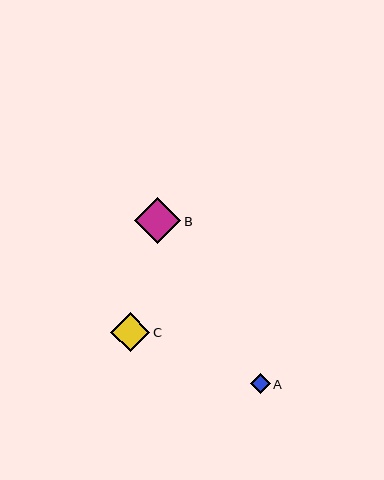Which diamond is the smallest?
Diamond A is the smallest with a size of approximately 20 pixels.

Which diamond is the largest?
Diamond B is the largest with a size of approximately 46 pixels.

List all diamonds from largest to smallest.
From largest to smallest: B, C, A.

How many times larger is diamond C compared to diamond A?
Diamond C is approximately 1.9 times the size of diamond A.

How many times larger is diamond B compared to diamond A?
Diamond B is approximately 2.3 times the size of diamond A.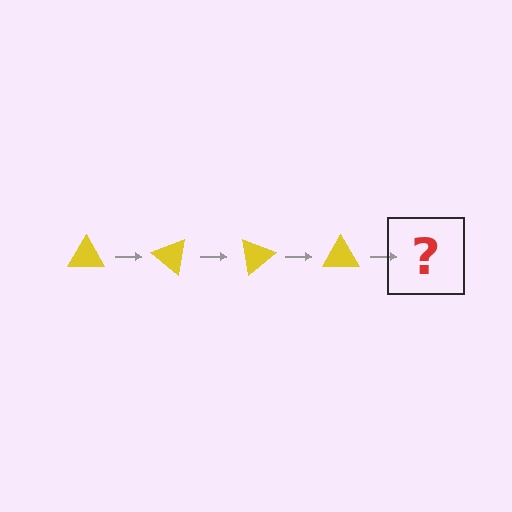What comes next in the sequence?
The next element should be a yellow triangle rotated 160 degrees.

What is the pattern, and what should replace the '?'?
The pattern is that the triangle rotates 40 degrees each step. The '?' should be a yellow triangle rotated 160 degrees.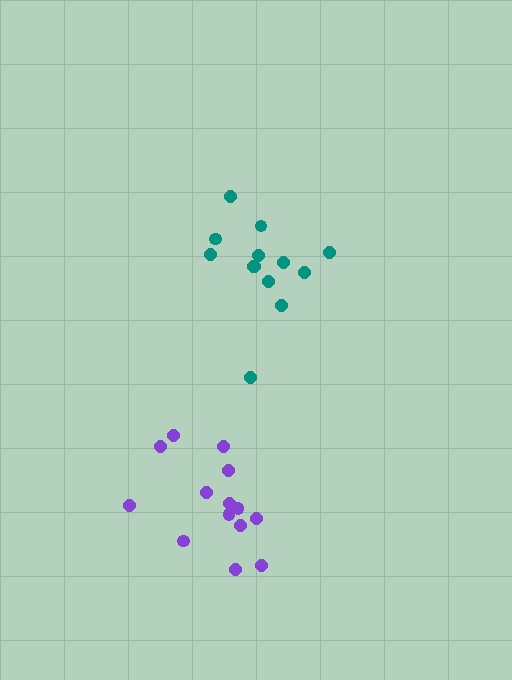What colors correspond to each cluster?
The clusters are colored: teal, purple.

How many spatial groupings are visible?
There are 2 spatial groupings.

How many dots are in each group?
Group 1: 13 dots, Group 2: 14 dots (27 total).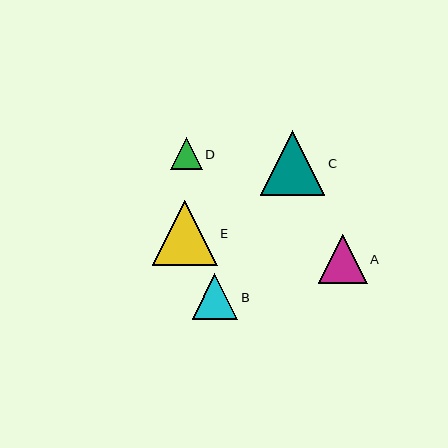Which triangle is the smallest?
Triangle D is the smallest with a size of approximately 32 pixels.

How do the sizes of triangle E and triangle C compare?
Triangle E and triangle C are approximately the same size.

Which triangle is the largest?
Triangle E is the largest with a size of approximately 65 pixels.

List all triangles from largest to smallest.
From largest to smallest: E, C, A, B, D.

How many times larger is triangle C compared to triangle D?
Triangle C is approximately 2.0 times the size of triangle D.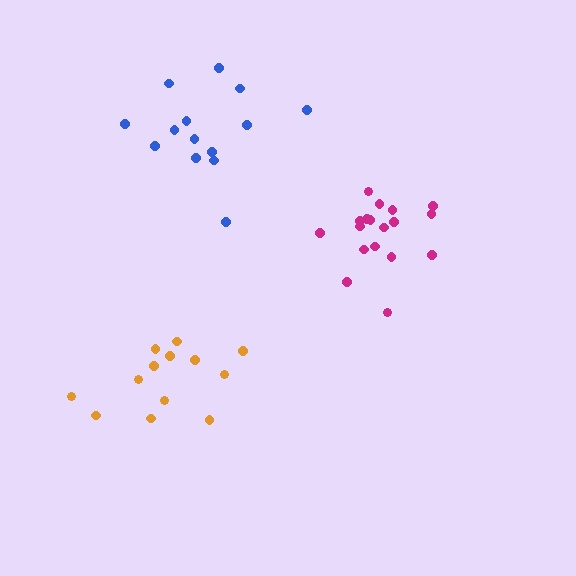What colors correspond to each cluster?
The clusters are colored: blue, orange, magenta.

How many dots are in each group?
Group 1: 14 dots, Group 2: 13 dots, Group 3: 18 dots (45 total).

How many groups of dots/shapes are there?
There are 3 groups.